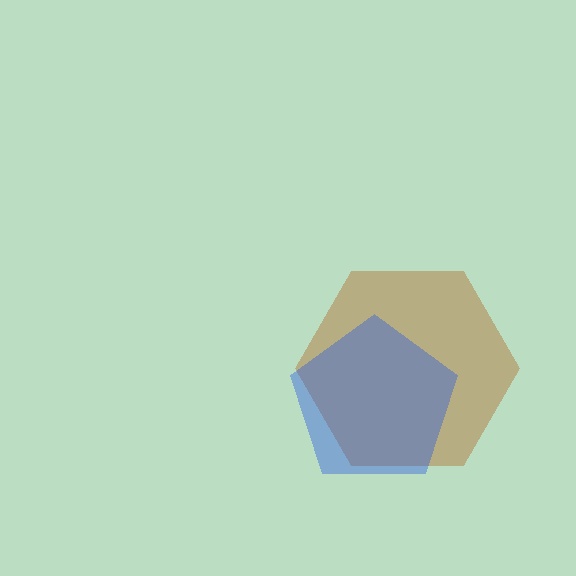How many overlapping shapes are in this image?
There are 2 overlapping shapes in the image.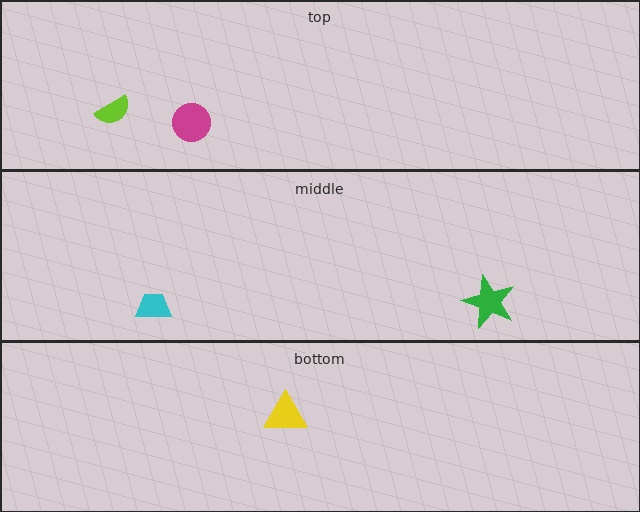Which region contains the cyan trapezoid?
The middle region.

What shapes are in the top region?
The magenta circle, the lime semicircle.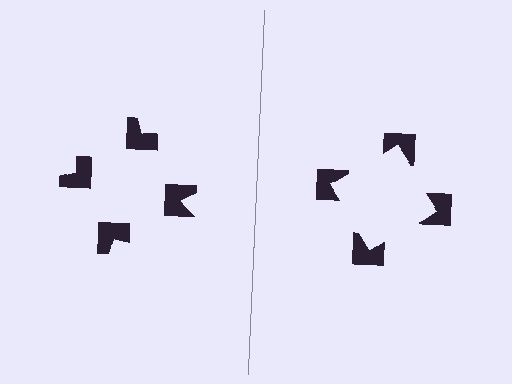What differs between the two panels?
The notched squares are positioned identically on both sides; only the wedge orientations differ. On the right they align to a square; on the left they are misaligned.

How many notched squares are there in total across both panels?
8 — 4 on each side.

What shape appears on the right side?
An illusory square.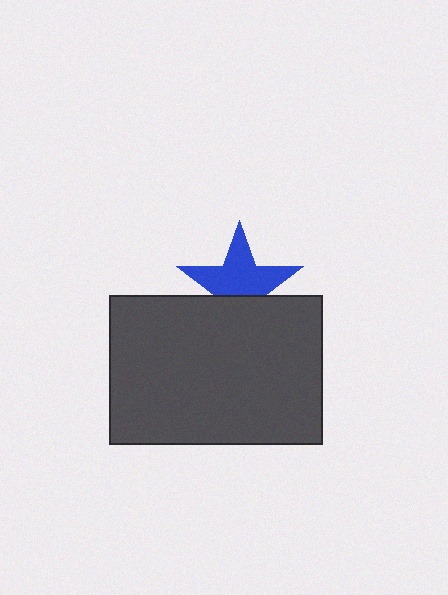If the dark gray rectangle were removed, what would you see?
You would see the complete blue star.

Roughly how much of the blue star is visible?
About half of it is visible (roughly 64%).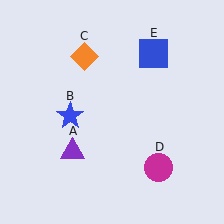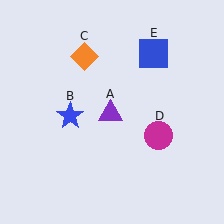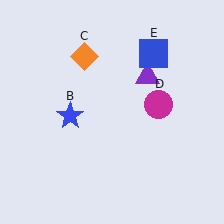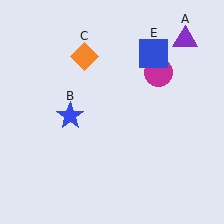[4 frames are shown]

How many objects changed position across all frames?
2 objects changed position: purple triangle (object A), magenta circle (object D).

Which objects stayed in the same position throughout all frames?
Blue star (object B) and orange diamond (object C) and blue square (object E) remained stationary.